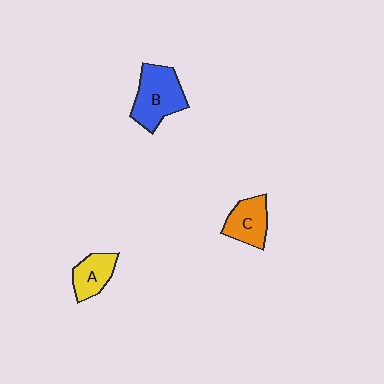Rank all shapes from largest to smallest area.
From largest to smallest: B (blue), C (orange), A (yellow).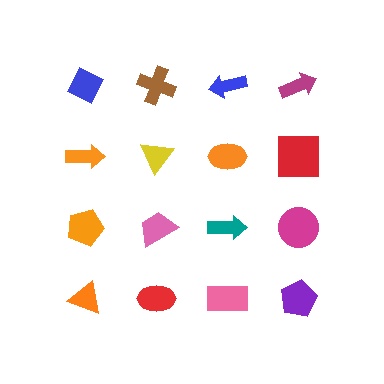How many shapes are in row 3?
4 shapes.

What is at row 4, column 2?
A red ellipse.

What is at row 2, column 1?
An orange arrow.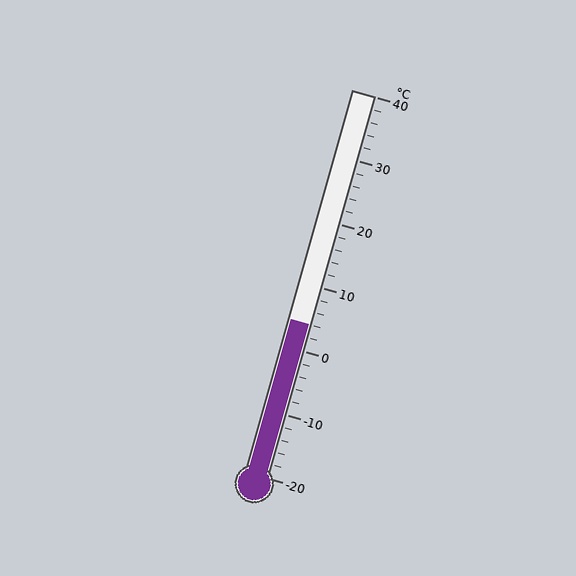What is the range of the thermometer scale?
The thermometer scale ranges from -20°C to 40°C.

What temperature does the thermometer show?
The thermometer shows approximately 4°C.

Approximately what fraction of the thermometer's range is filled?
The thermometer is filled to approximately 40% of its range.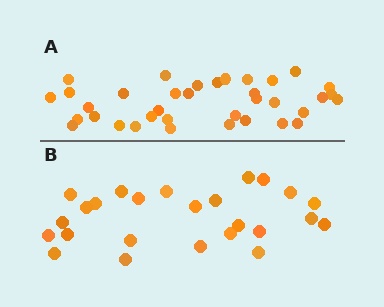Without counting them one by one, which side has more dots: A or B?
Region A (the top region) has more dots.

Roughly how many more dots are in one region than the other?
Region A has roughly 12 or so more dots than region B.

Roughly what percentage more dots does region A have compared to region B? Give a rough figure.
About 45% more.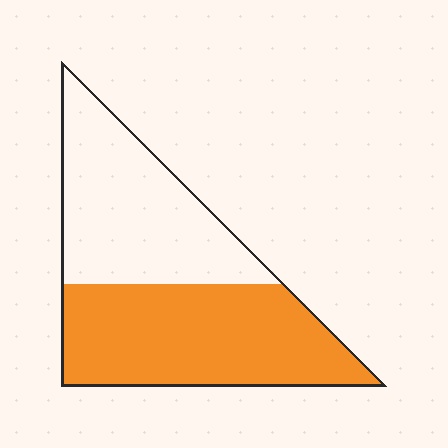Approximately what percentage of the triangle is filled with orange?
Approximately 55%.